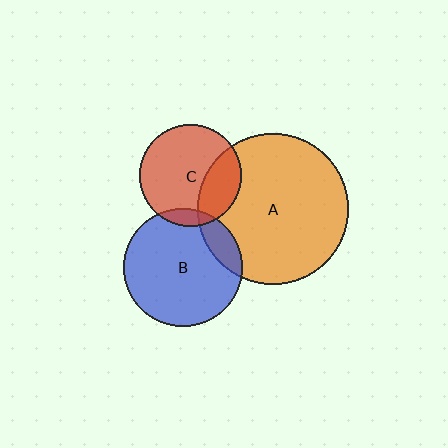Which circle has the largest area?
Circle A (orange).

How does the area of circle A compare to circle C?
Approximately 2.2 times.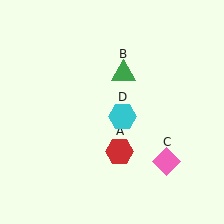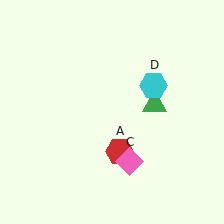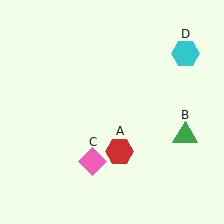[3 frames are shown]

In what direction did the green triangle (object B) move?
The green triangle (object B) moved down and to the right.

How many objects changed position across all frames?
3 objects changed position: green triangle (object B), pink diamond (object C), cyan hexagon (object D).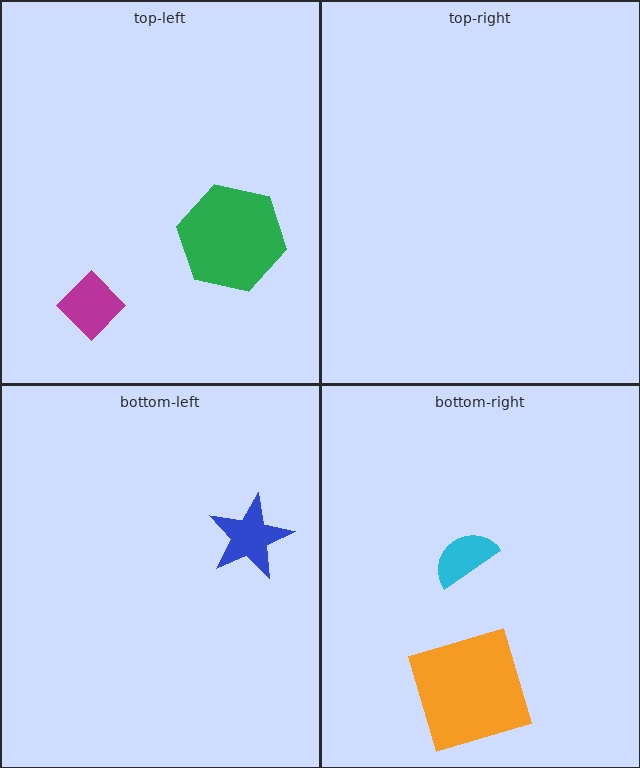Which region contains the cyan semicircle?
The bottom-right region.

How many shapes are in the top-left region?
2.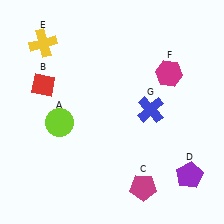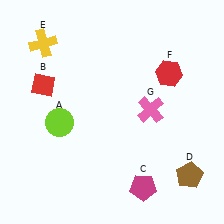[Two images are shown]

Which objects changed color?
D changed from purple to brown. F changed from magenta to red. G changed from blue to pink.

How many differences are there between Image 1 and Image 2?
There are 3 differences between the two images.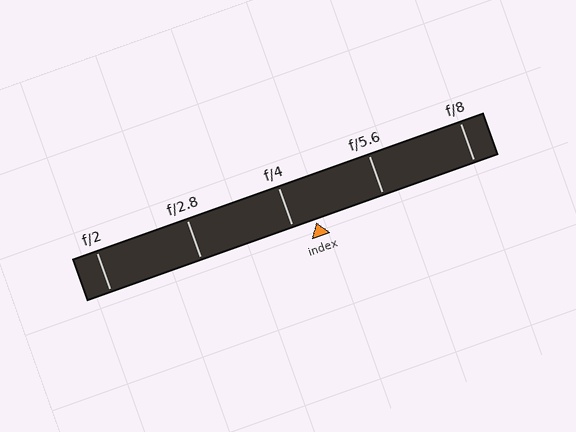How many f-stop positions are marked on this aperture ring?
There are 5 f-stop positions marked.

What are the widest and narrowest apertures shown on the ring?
The widest aperture shown is f/2 and the narrowest is f/8.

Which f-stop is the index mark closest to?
The index mark is closest to f/4.